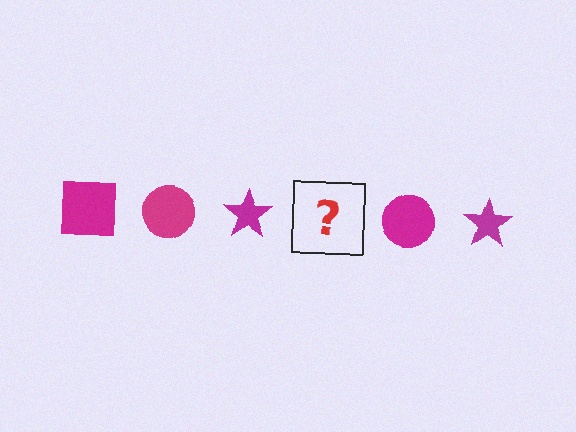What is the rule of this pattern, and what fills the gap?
The rule is that the pattern cycles through square, circle, star shapes in magenta. The gap should be filled with a magenta square.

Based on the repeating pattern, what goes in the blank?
The blank should be a magenta square.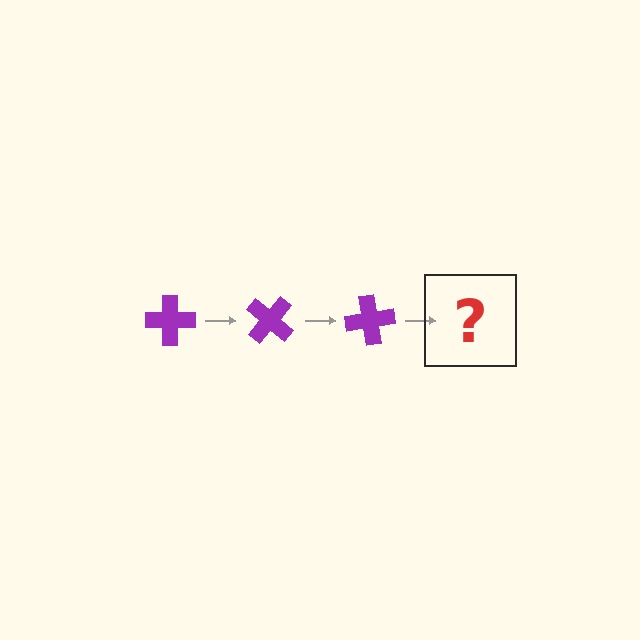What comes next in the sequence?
The next element should be a purple cross rotated 120 degrees.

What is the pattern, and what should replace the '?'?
The pattern is that the cross rotates 40 degrees each step. The '?' should be a purple cross rotated 120 degrees.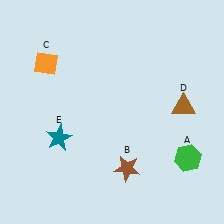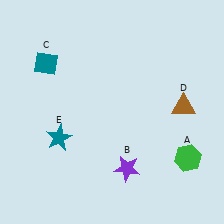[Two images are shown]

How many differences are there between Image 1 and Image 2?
There are 2 differences between the two images.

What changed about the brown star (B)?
In Image 1, B is brown. In Image 2, it changed to purple.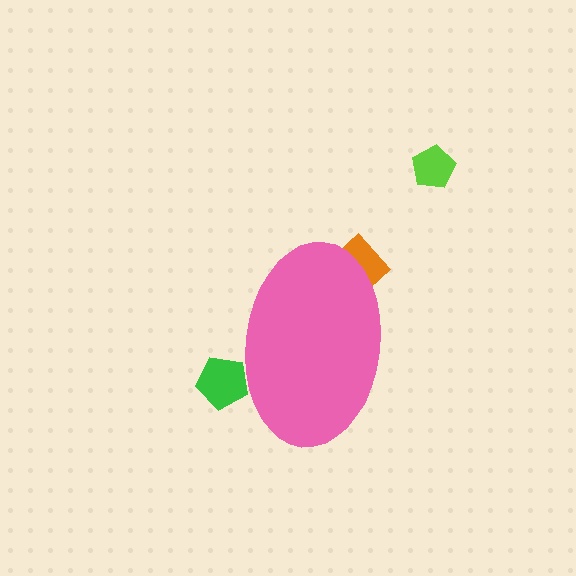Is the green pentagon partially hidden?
Yes, the green pentagon is partially hidden behind the pink ellipse.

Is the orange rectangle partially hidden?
Yes, the orange rectangle is partially hidden behind the pink ellipse.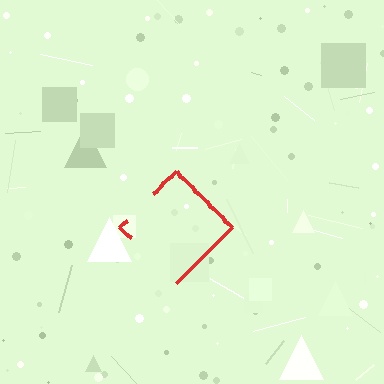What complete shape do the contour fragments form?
The contour fragments form a diamond.